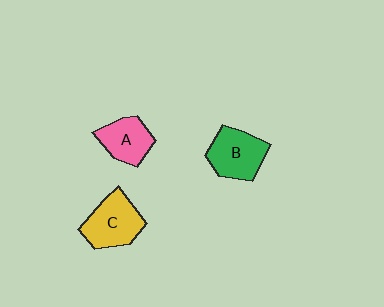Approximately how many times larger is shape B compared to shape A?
Approximately 1.3 times.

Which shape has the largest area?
Shape C (yellow).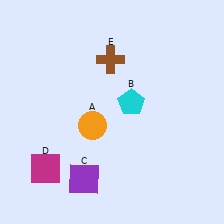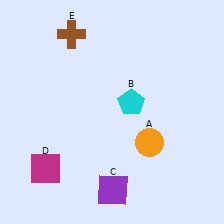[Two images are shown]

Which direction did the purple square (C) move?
The purple square (C) moved right.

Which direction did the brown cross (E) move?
The brown cross (E) moved left.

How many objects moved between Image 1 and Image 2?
3 objects moved between the two images.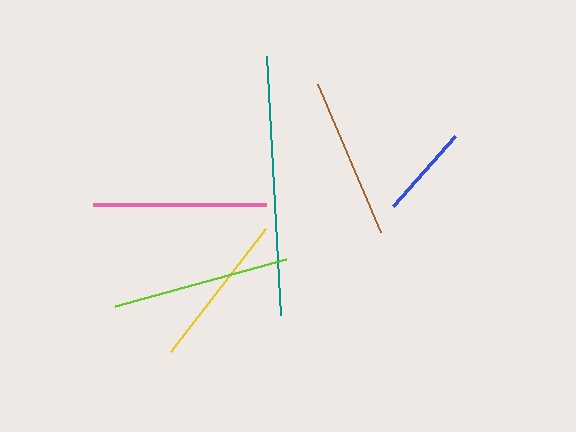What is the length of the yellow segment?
The yellow segment is approximately 155 pixels long.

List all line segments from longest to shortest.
From longest to shortest: teal, lime, pink, brown, yellow, blue.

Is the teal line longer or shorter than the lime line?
The teal line is longer than the lime line.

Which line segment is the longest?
The teal line is the longest at approximately 260 pixels.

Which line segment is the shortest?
The blue line is the shortest at approximately 93 pixels.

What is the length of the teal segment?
The teal segment is approximately 260 pixels long.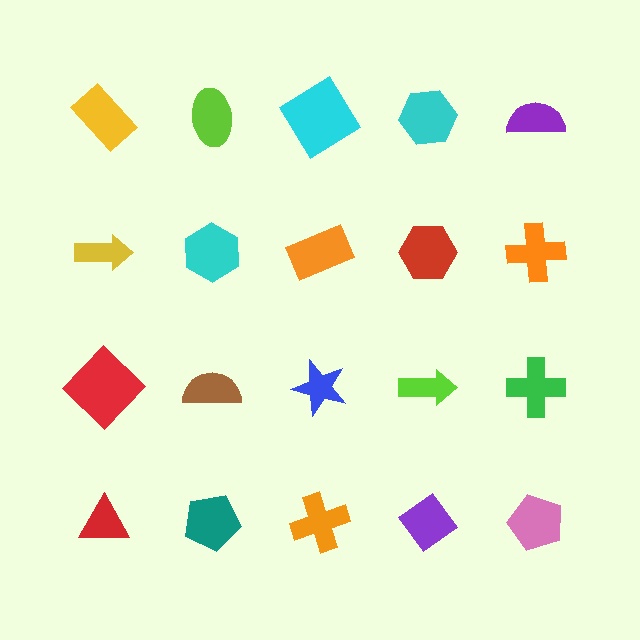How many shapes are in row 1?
5 shapes.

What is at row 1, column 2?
A lime ellipse.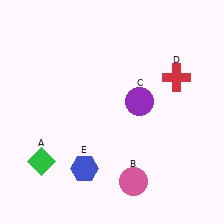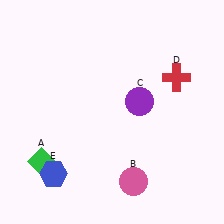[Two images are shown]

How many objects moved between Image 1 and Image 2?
1 object moved between the two images.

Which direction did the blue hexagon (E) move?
The blue hexagon (E) moved left.